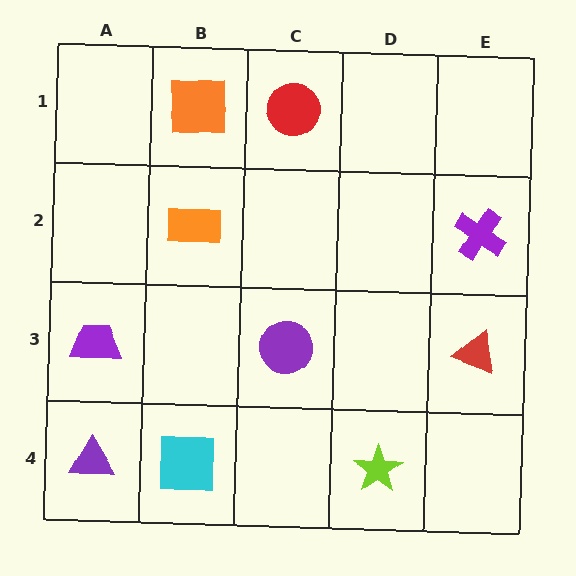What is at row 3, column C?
A purple circle.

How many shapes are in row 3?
3 shapes.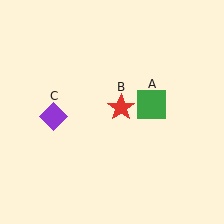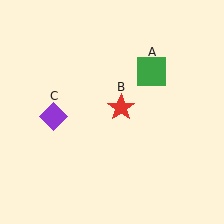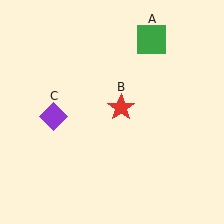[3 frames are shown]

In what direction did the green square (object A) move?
The green square (object A) moved up.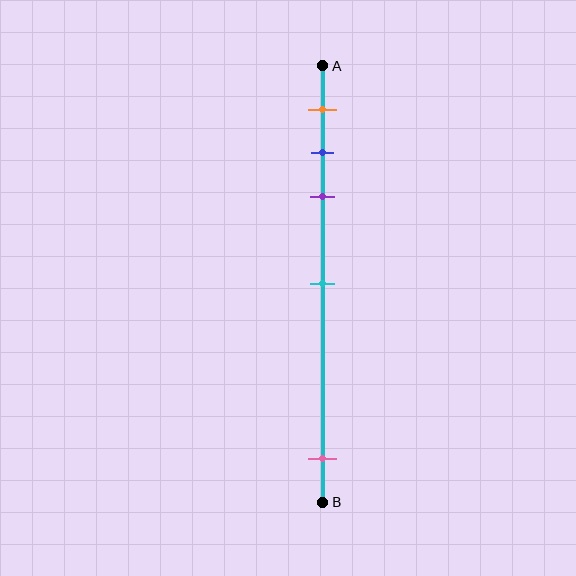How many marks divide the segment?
There are 5 marks dividing the segment.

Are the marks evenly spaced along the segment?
No, the marks are not evenly spaced.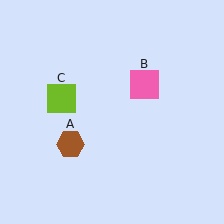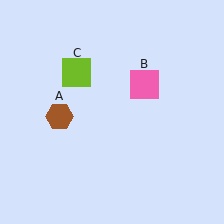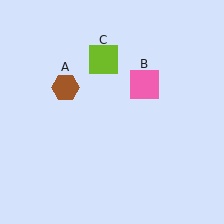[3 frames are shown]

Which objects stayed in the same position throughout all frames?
Pink square (object B) remained stationary.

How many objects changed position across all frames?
2 objects changed position: brown hexagon (object A), lime square (object C).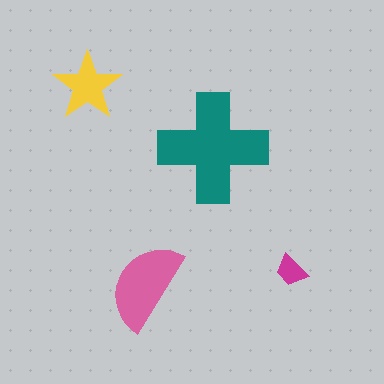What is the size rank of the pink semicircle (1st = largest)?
2nd.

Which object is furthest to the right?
The magenta trapezoid is rightmost.